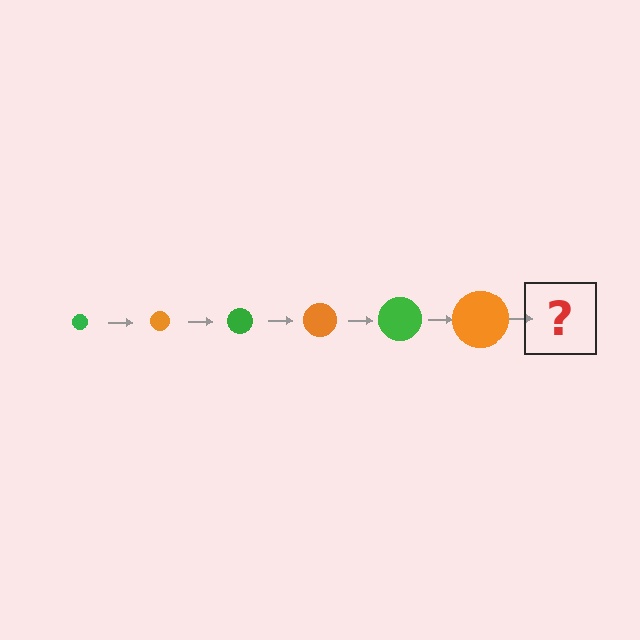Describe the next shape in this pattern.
It should be a green circle, larger than the previous one.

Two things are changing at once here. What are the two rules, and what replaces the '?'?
The two rules are that the circle grows larger each step and the color cycles through green and orange. The '?' should be a green circle, larger than the previous one.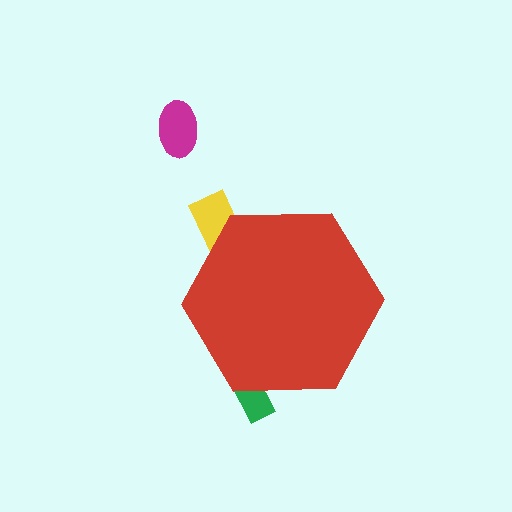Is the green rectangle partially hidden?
Yes, the green rectangle is partially hidden behind the red hexagon.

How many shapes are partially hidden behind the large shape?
2 shapes are partially hidden.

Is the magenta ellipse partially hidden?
No, the magenta ellipse is fully visible.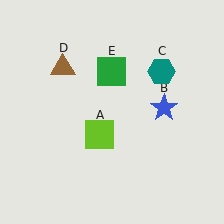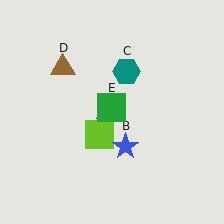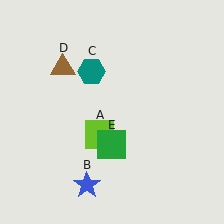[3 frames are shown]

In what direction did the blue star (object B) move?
The blue star (object B) moved down and to the left.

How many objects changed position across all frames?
3 objects changed position: blue star (object B), teal hexagon (object C), green square (object E).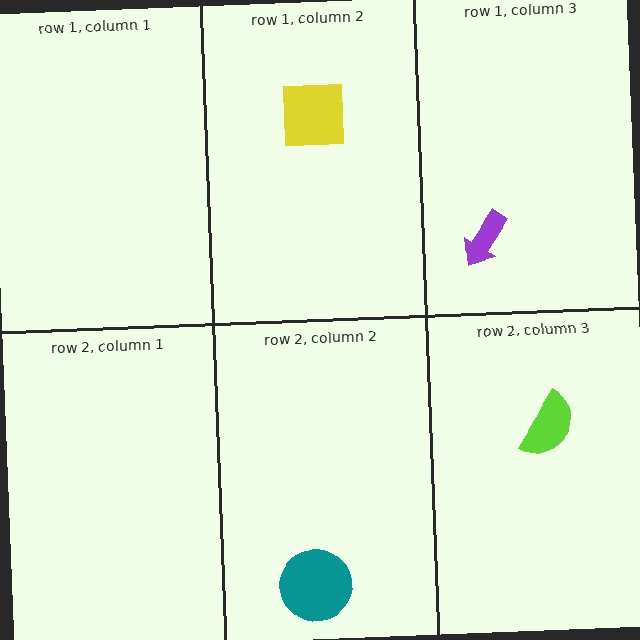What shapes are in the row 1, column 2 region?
The yellow square.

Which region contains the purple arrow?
The row 1, column 3 region.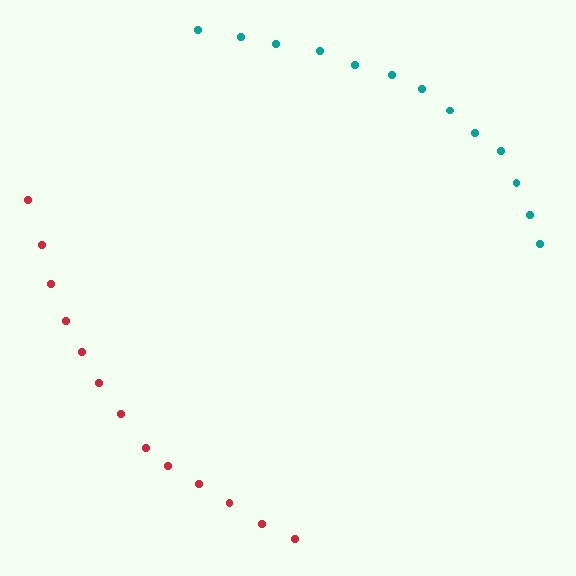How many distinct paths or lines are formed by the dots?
There are 2 distinct paths.